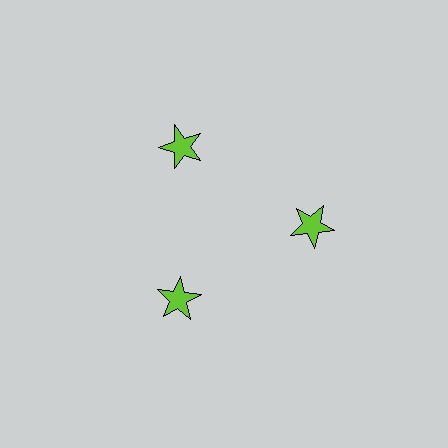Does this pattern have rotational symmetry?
Yes, this pattern has 3-fold rotational symmetry. It looks the same after rotating 120 degrees around the center.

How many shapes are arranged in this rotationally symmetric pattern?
There are 3 shapes, arranged in 3 groups of 1.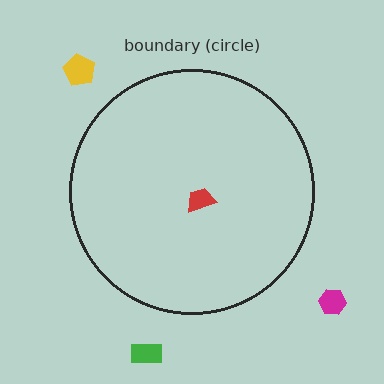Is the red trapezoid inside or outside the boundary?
Inside.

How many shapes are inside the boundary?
1 inside, 3 outside.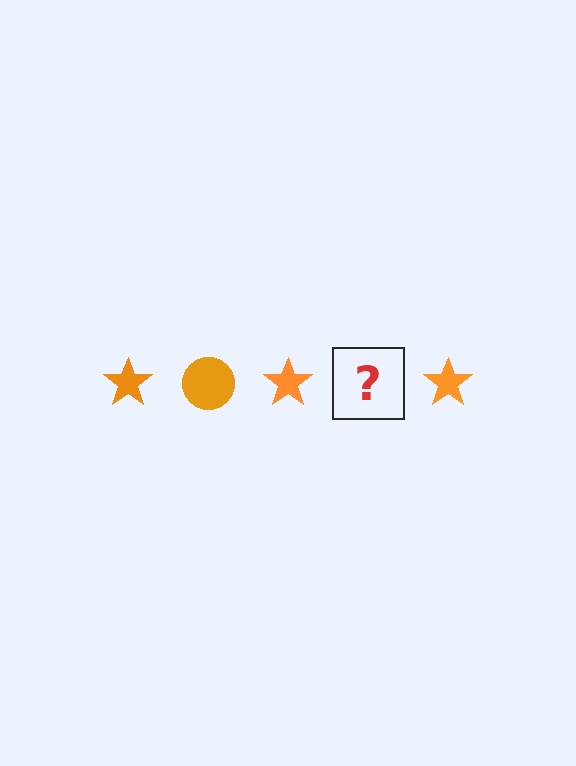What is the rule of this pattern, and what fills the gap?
The rule is that the pattern cycles through star, circle shapes in orange. The gap should be filled with an orange circle.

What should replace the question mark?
The question mark should be replaced with an orange circle.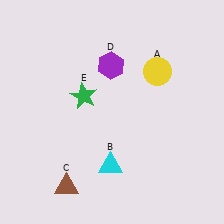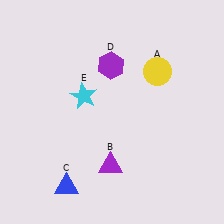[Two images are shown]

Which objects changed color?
B changed from cyan to purple. C changed from brown to blue. E changed from green to cyan.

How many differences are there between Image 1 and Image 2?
There are 3 differences between the two images.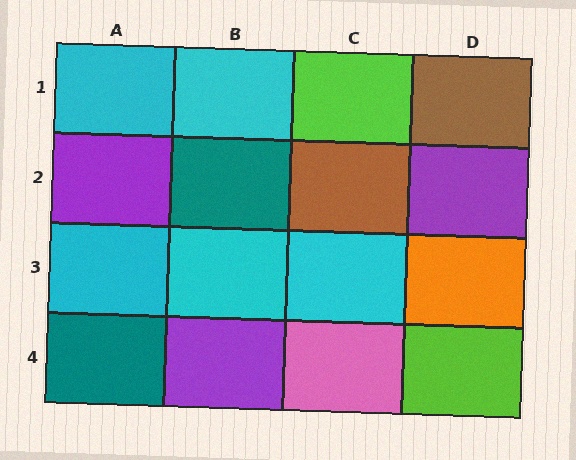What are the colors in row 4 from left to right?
Teal, purple, pink, lime.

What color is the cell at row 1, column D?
Brown.